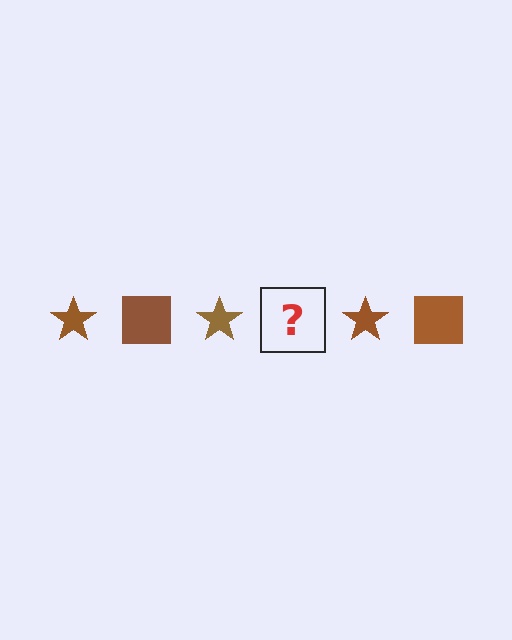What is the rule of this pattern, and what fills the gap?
The rule is that the pattern cycles through star, square shapes in brown. The gap should be filled with a brown square.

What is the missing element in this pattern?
The missing element is a brown square.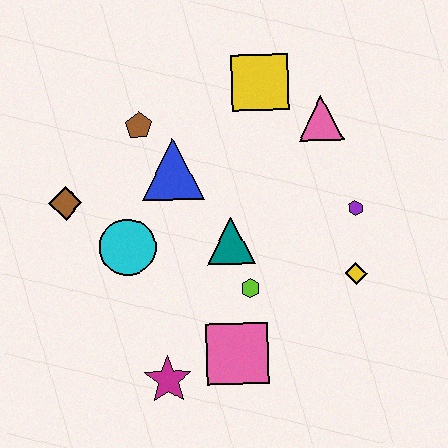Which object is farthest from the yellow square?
The magenta star is farthest from the yellow square.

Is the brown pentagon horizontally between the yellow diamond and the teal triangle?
No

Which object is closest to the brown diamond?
The cyan circle is closest to the brown diamond.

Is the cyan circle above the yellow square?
No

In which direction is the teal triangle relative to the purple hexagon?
The teal triangle is to the left of the purple hexagon.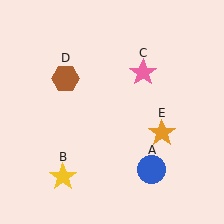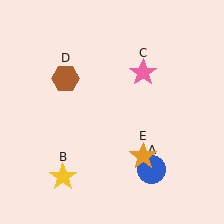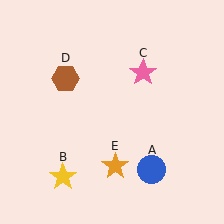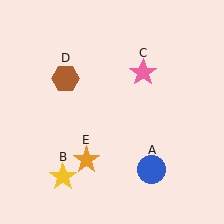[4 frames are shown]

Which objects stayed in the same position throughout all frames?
Blue circle (object A) and yellow star (object B) and pink star (object C) and brown hexagon (object D) remained stationary.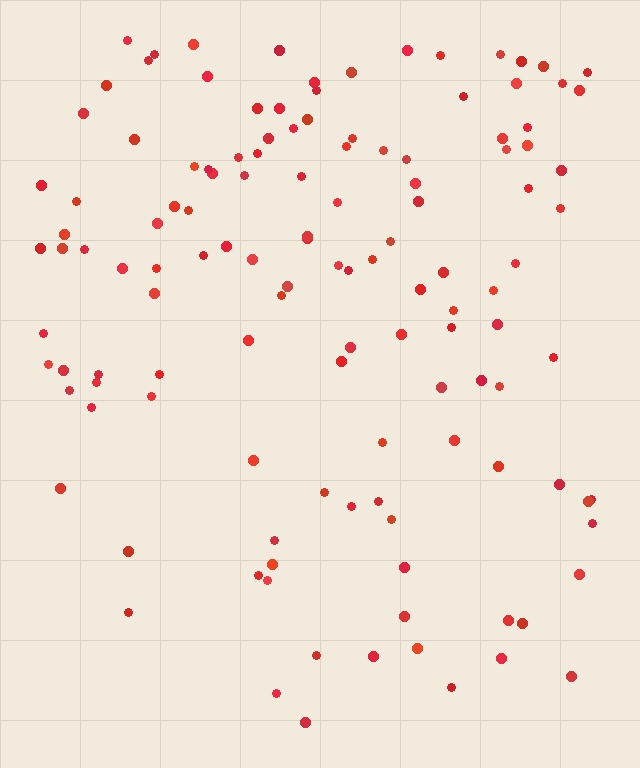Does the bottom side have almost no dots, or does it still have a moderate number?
Still a moderate number, just noticeably fewer than the top.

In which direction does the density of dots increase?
From bottom to top, with the top side densest.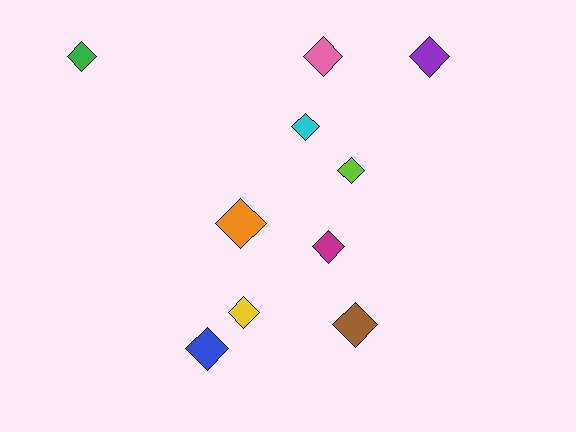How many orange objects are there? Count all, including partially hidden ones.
There is 1 orange object.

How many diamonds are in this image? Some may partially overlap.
There are 10 diamonds.